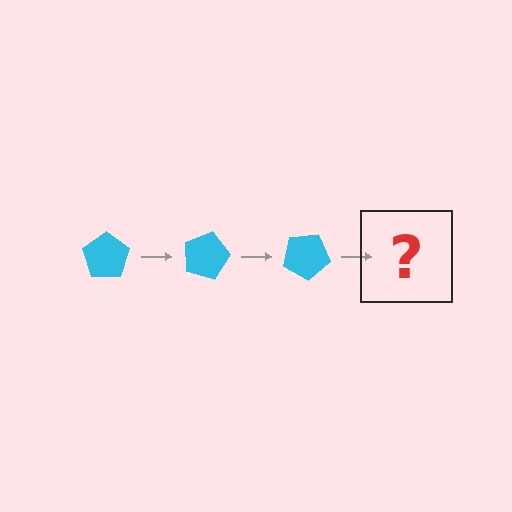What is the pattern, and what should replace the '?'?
The pattern is that the pentagon rotates 15 degrees each step. The '?' should be a cyan pentagon rotated 45 degrees.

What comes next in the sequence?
The next element should be a cyan pentagon rotated 45 degrees.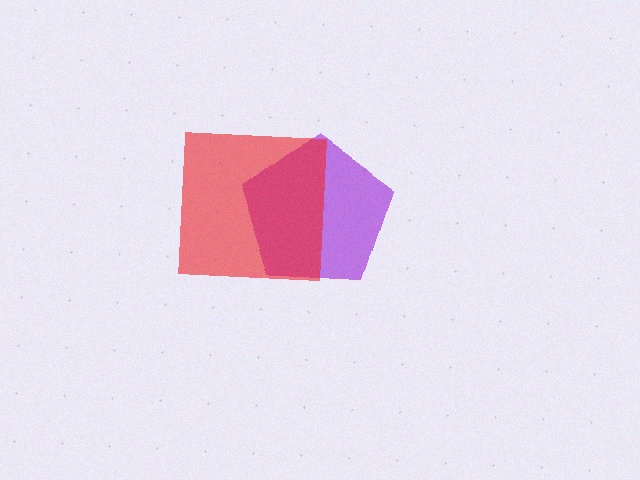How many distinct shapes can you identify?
There are 2 distinct shapes: a purple pentagon, a red square.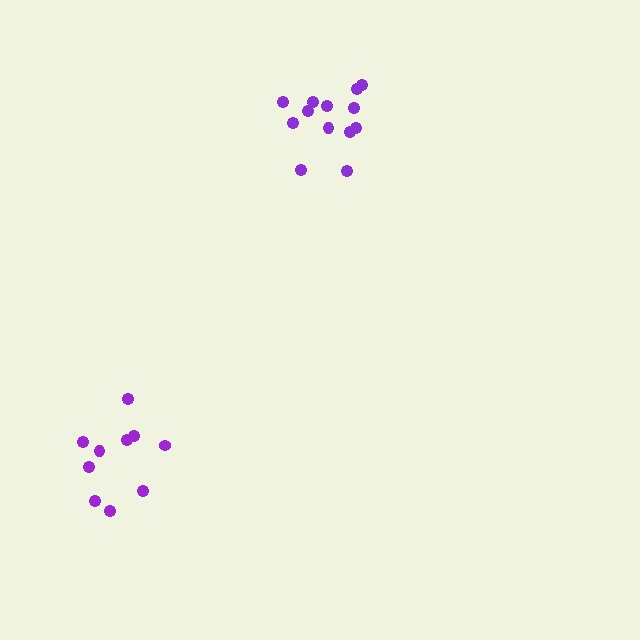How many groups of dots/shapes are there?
There are 2 groups.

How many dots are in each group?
Group 1: 10 dots, Group 2: 13 dots (23 total).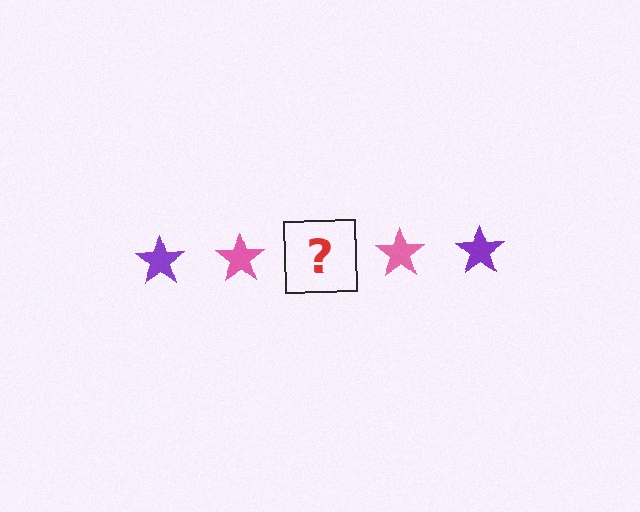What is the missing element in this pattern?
The missing element is a purple star.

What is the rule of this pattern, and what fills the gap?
The rule is that the pattern cycles through purple, pink stars. The gap should be filled with a purple star.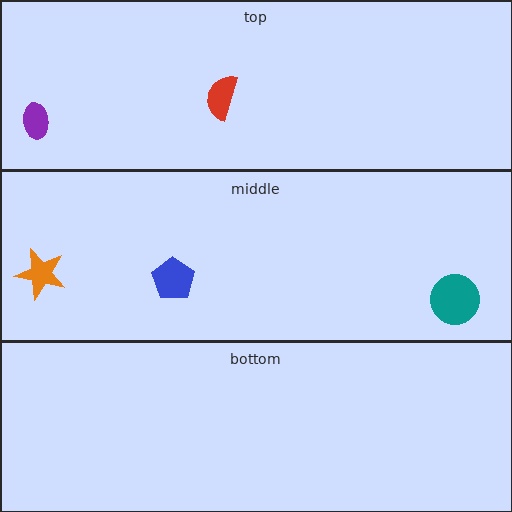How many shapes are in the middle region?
3.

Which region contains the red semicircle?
The top region.